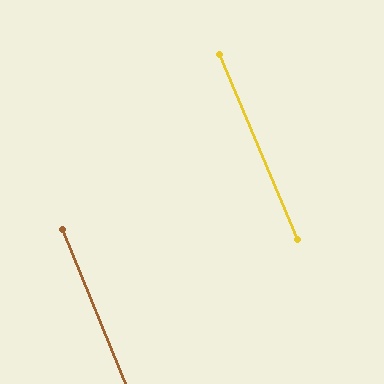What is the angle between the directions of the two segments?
Approximately 1 degree.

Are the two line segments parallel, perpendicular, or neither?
Parallel — their directions differ by only 0.8°.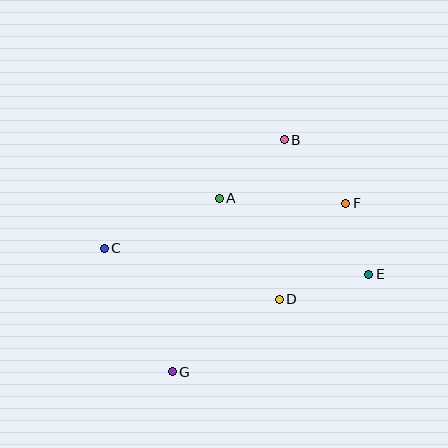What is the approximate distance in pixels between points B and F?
The distance between B and F is approximately 89 pixels.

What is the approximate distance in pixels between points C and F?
The distance between C and F is approximately 246 pixels.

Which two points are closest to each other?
Points E and F are closest to each other.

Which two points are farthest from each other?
Points C and E are farthest from each other.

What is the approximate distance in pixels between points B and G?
The distance between B and G is approximately 258 pixels.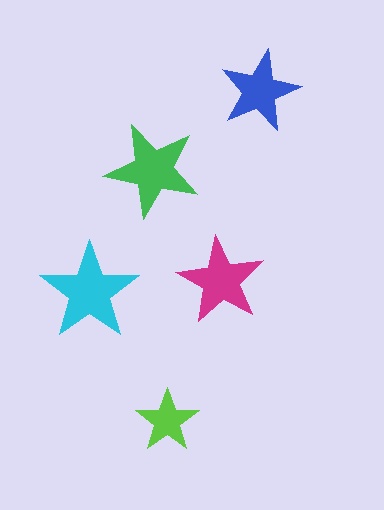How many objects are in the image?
There are 5 objects in the image.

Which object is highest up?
The blue star is topmost.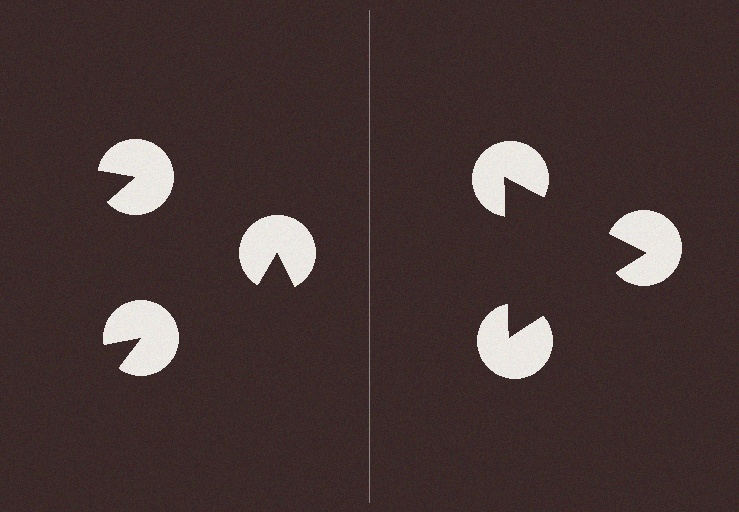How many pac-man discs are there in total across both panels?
6 — 3 on each side.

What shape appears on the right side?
An illusory triangle.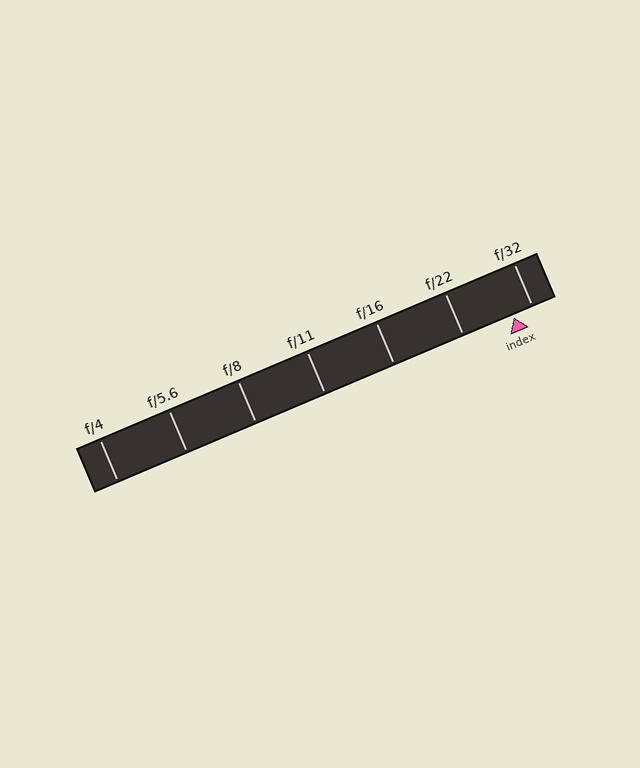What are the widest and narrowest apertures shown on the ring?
The widest aperture shown is f/4 and the narrowest is f/32.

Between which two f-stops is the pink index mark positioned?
The index mark is between f/22 and f/32.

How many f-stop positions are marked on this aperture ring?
There are 7 f-stop positions marked.